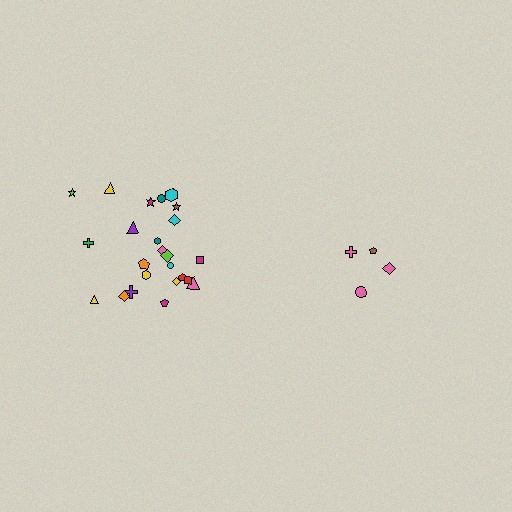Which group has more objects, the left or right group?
The left group.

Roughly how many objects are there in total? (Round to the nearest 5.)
Roughly 30 objects in total.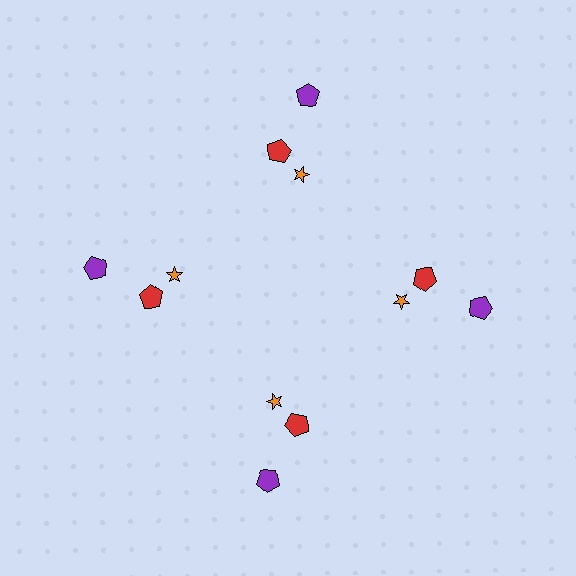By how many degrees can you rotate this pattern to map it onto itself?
The pattern maps onto itself every 90 degrees of rotation.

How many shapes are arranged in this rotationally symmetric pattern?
There are 12 shapes, arranged in 4 groups of 3.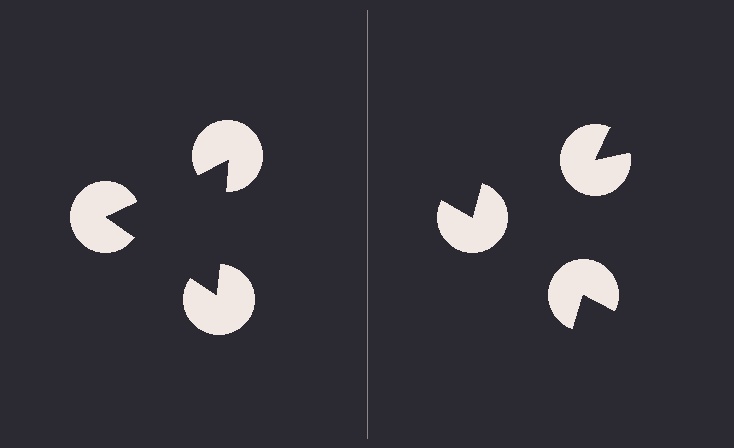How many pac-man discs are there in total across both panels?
6 — 3 on each side.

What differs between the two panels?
The pac-man discs are positioned identically on both sides; only the wedge orientations differ. On the left they align to a triangle; on the right they are misaligned.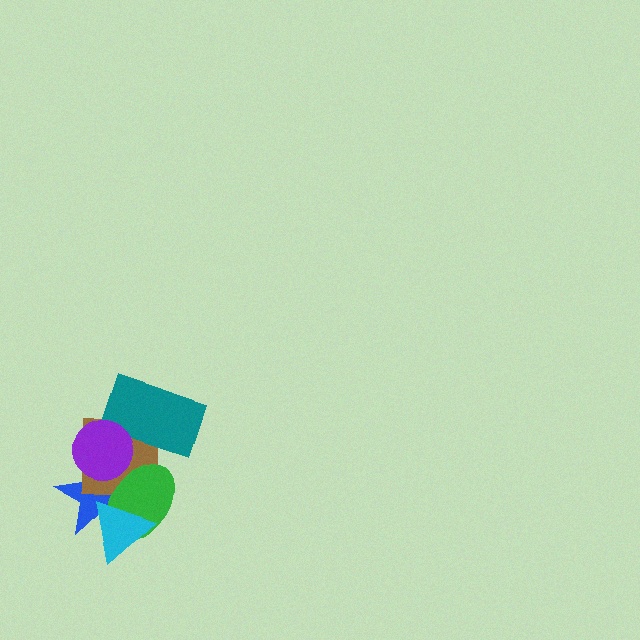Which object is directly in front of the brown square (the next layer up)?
The teal rectangle is directly in front of the brown square.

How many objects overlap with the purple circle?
4 objects overlap with the purple circle.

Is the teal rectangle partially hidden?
Yes, it is partially covered by another shape.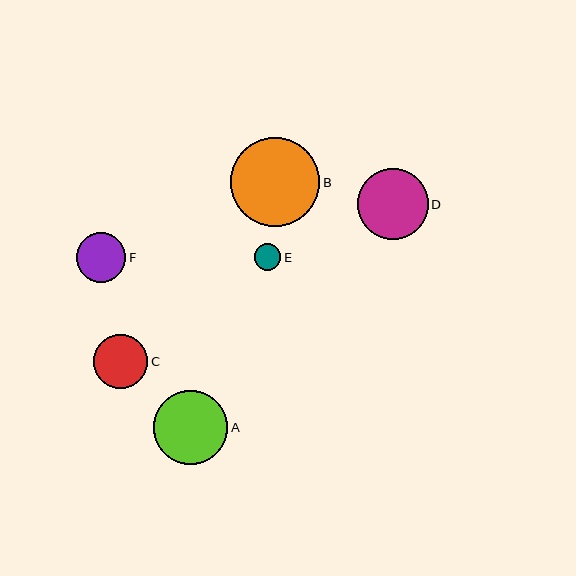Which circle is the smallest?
Circle E is the smallest with a size of approximately 27 pixels.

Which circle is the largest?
Circle B is the largest with a size of approximately 89 pixels.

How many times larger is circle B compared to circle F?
Circle B is approximately 1.8 times the size of circle F.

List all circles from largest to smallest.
From largest to smallest: B, A, D, C, F, E.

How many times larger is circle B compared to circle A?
Circle B is approximately 1.2 times the size of circle A.